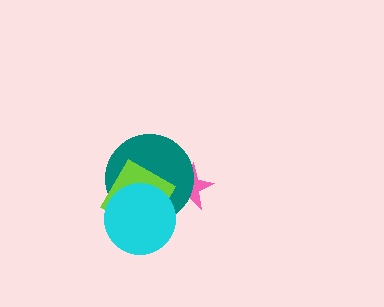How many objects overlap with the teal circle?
3 objects overlap with the teal circle.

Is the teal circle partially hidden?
Yes, it is partially covered by another shape.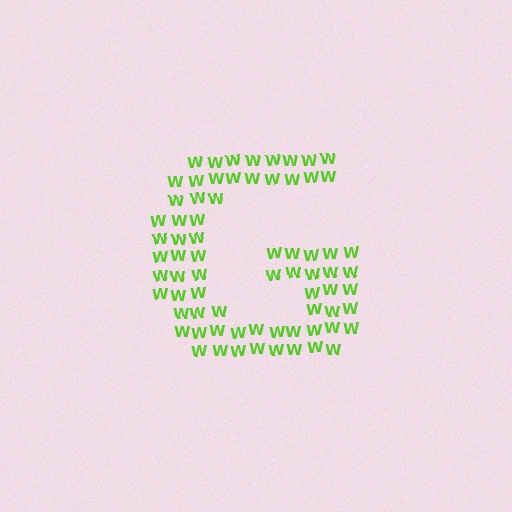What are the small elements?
The small elements are letter W's.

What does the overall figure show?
The overall figure shows the letter G.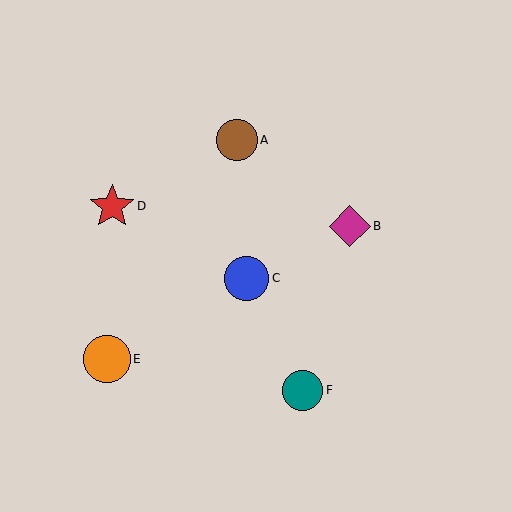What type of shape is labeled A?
Shape A is a brown circle.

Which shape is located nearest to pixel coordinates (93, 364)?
The orange circle (labeled E) at (107, 359) is nearest to that location.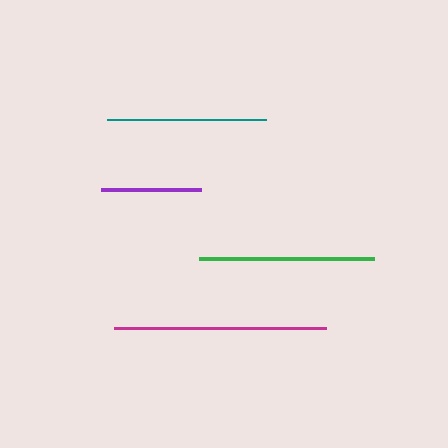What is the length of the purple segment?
The purple segment is approximately 100 pixels long.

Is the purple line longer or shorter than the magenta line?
The magenta line is longer than the purple line.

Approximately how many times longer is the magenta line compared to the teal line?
The magenta line is approximately 1.3 times the length of the teal line.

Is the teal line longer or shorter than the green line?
The green line is longer than the teal line.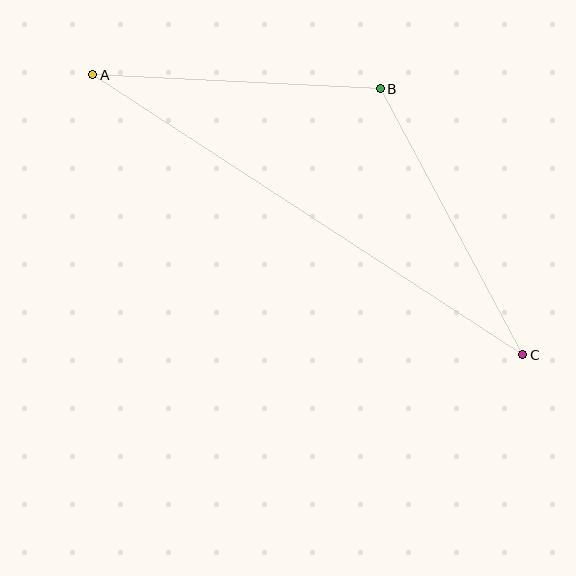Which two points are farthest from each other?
Points A and C are farthest from each other.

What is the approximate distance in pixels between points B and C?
The distance between B and C is approximately 302 pixels.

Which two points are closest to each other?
Points A and B are closest to each other.